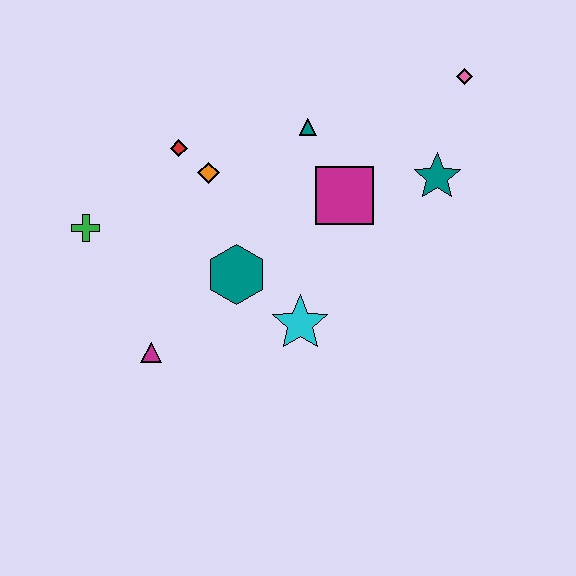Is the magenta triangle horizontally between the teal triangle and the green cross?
Yes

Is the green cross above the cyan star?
Yes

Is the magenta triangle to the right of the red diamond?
No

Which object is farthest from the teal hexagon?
The pink diamond is farthest from the teal hexagon.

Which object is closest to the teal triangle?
The magenta square is closest to the teal triangle.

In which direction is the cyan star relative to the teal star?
The cyan star is below the teal star.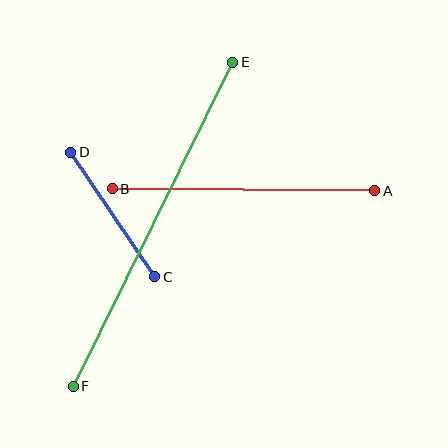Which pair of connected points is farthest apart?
Points E and F are farthest apart.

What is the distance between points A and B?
The distance is approximately 262 pixels.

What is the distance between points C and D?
The distance is approximately 150 pixels.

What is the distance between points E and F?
The distance is approximately 361 pixels.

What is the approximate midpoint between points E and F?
The midpoint is at approximately (153, 224) pixels.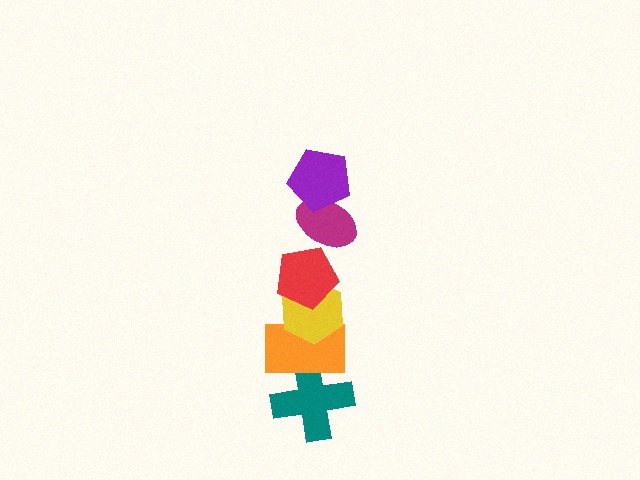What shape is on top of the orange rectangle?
The yellow hexagon is on top of the orange rectangle.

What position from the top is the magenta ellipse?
The magenta ellipse is 2nd from the top.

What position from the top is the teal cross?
The teal cross is 6th from the top.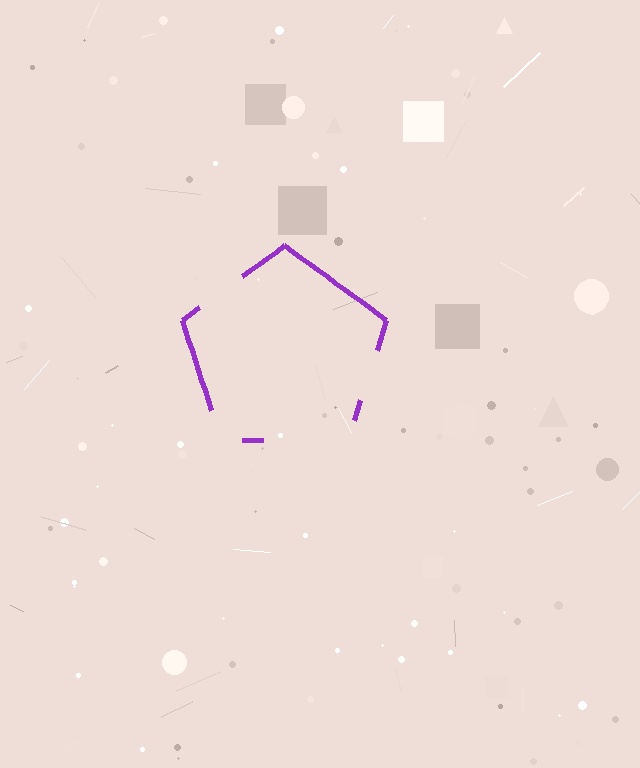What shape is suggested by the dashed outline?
The dashed outline suggests a pentagon.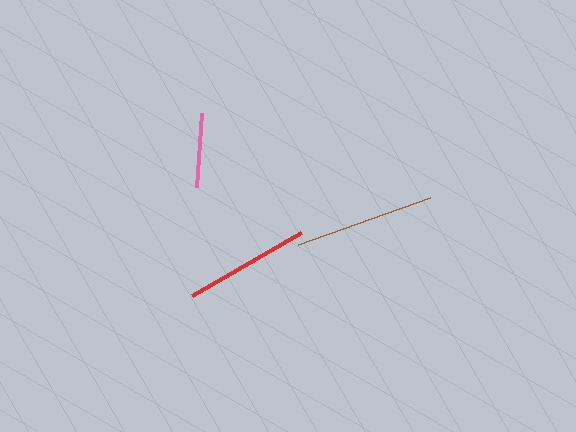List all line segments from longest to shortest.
From longest to shortest: brown, red, pink.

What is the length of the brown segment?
The brown segment is approximately 140 pixels long.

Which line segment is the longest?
The brown line is the longest at approximately 140 pixels.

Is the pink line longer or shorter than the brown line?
The brown line is longer than the pink line.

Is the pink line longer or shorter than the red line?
The red line is longer than the pink line.